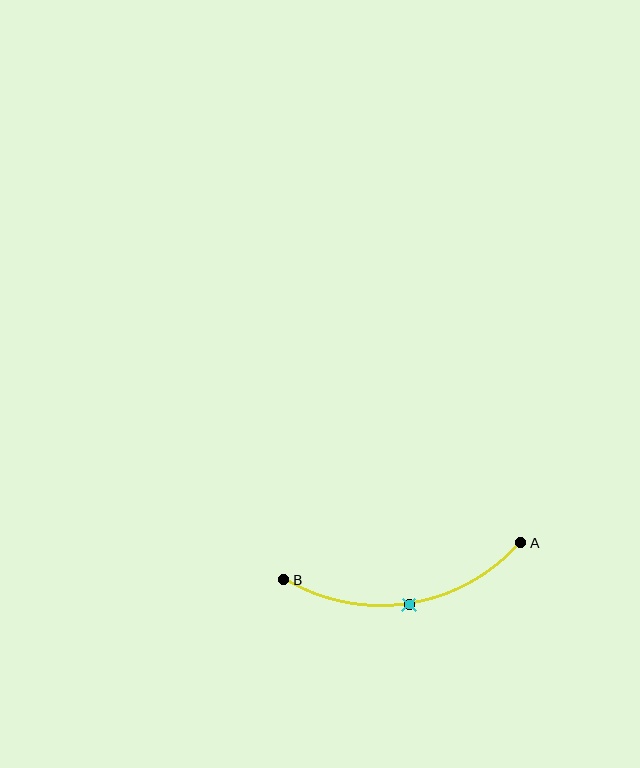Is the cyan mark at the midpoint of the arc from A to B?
Yes. The cyan mark lies on the arc at equal arc-length from both A and B — it is the arc midpoint.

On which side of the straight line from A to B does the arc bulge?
The arc bulges below the straight line connecting A and B.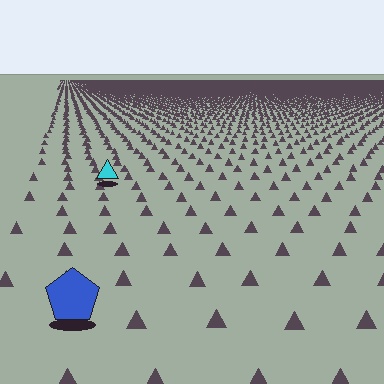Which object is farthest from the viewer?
The cyan triangle is farthest from the viewer. It appears smaller and the ground texture around it is denser.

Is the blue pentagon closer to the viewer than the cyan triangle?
Yes. The blue pentagon is closer — you can tell from the texture gradient: the ground texture is coarser near it.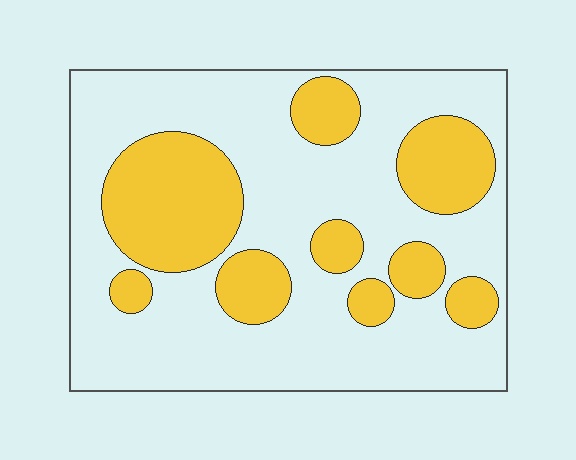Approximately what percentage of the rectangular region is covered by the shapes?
Approximately 30%.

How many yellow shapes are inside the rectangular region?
9.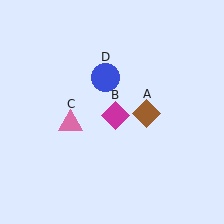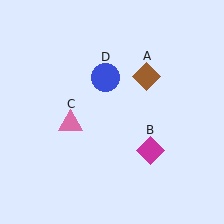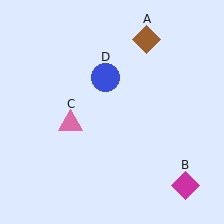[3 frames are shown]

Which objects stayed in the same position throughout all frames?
Pink triangle (object C) and blue circle (object D) remained stationary.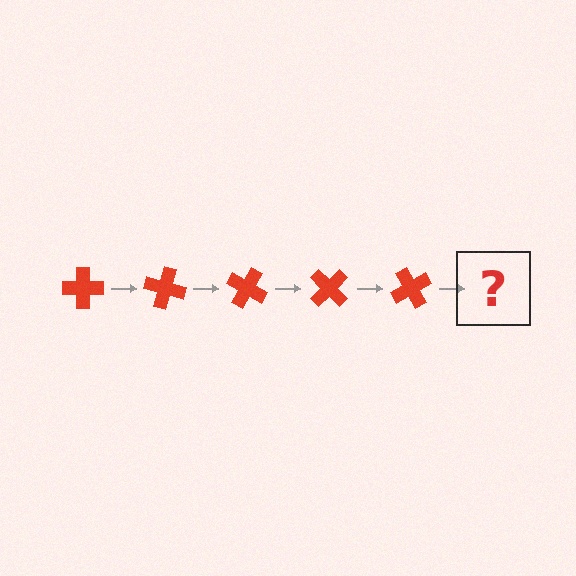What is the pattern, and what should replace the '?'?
The pattern is that the cross rotates 15 degrees each step. The '?' should be a red cross rotated 75 degrees.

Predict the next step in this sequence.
The next step is a red cross rotated 75 degrees.